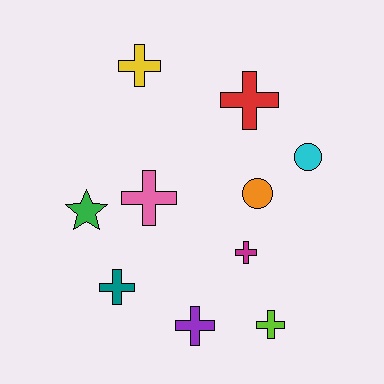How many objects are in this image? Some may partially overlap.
There are 10 objects.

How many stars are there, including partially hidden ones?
There is 1 star.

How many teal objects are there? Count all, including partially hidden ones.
There is 1 teal object.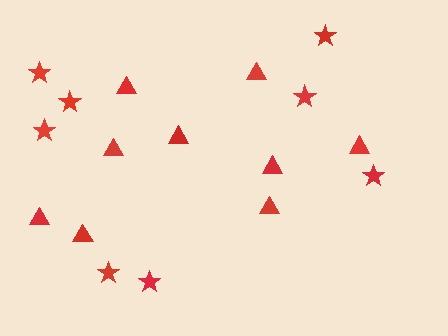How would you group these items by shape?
There are 2 groups: one group of triangles (9) and one group of stars (8).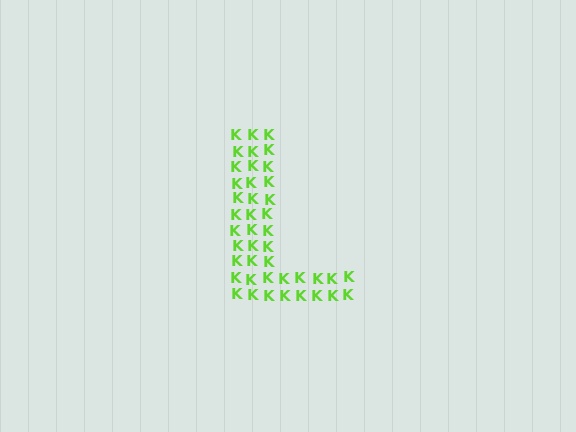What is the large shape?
The large shape is the letter L.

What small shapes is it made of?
It is made of small letter K's.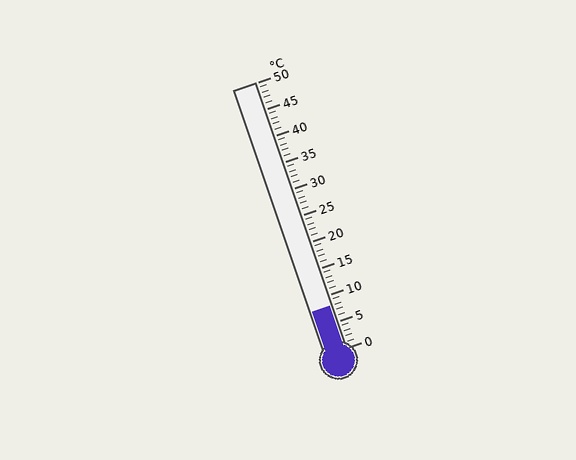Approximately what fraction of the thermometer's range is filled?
The thermometer is filled to approximately 15% of its range.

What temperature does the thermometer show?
The thermometer shows approximately 8°C.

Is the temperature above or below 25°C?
The temperature is below 25°C.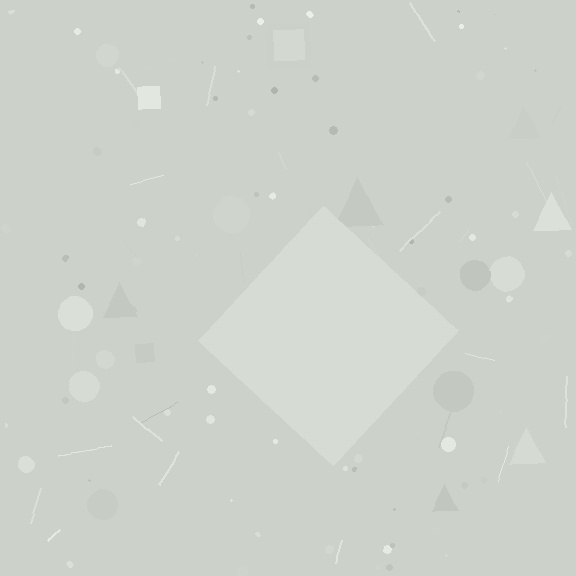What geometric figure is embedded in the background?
A diamond is embedded in the background.